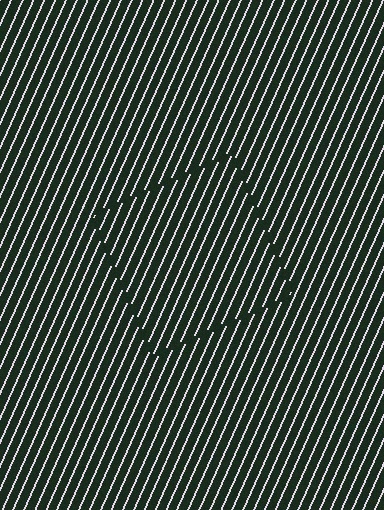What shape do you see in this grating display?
An illusory square. The interior of the shape contains the same grating, shifted by half a period — the contour is defined by the phase discontinuity where line-ends from the inner and outer gratings abut.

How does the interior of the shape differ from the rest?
The interior of the shape contains the same grating, shifted by half a period — the contour is defined by the phase discontinuity where line-ends from the inner and outer gratings abut.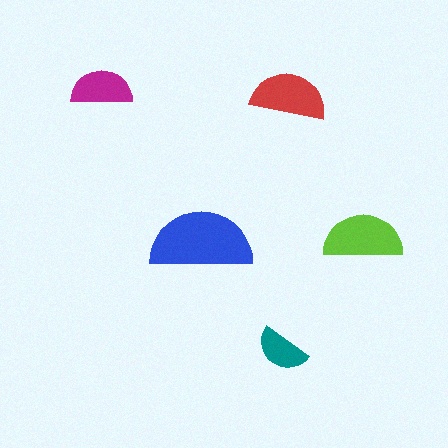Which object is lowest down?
The teal semicircle is bottommost.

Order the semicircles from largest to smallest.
the blue one, the lime one, the red one, the magenta one, the teal one.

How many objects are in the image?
There are 5 objects in the image.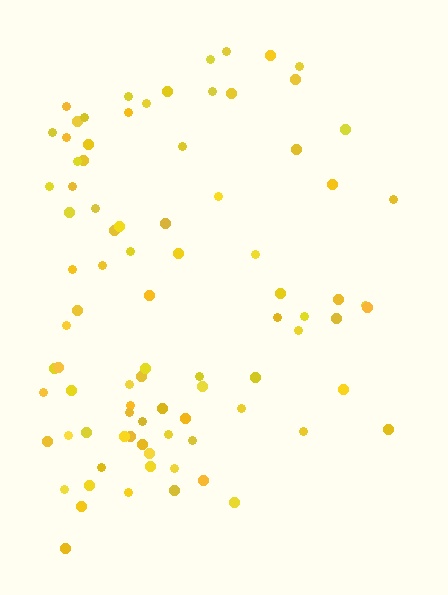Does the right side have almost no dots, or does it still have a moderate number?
Still a moderate number, just noticeably fewer than the left.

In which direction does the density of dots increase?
From right to left, with the left side densest.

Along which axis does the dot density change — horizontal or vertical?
Horizontal.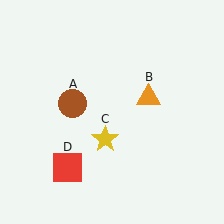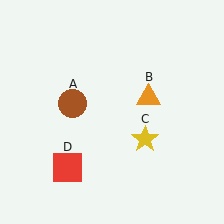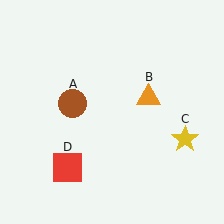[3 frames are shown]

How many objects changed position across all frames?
1 object changed position: yellow star (object C).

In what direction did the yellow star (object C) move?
The yellow star (object C) moved right.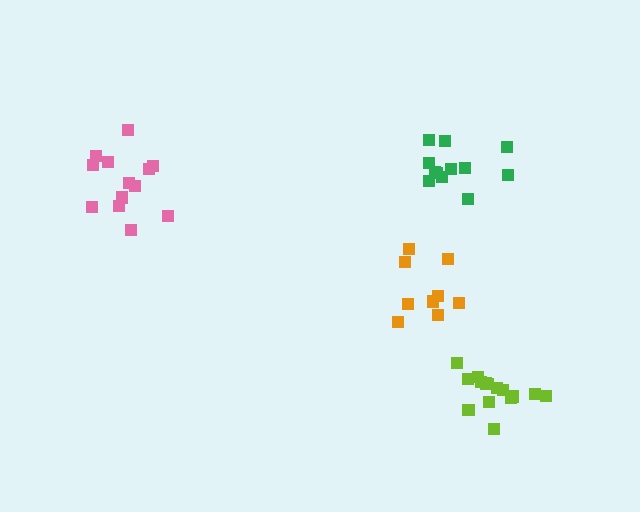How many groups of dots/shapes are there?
There are 4 groups.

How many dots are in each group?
Group 1: 13 dots, Group 2: 9 dots, Group 3: 12 dots, Group 4: 15 dots (49 total).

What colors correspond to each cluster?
The clusters are colored: pink, orange, green, lime.